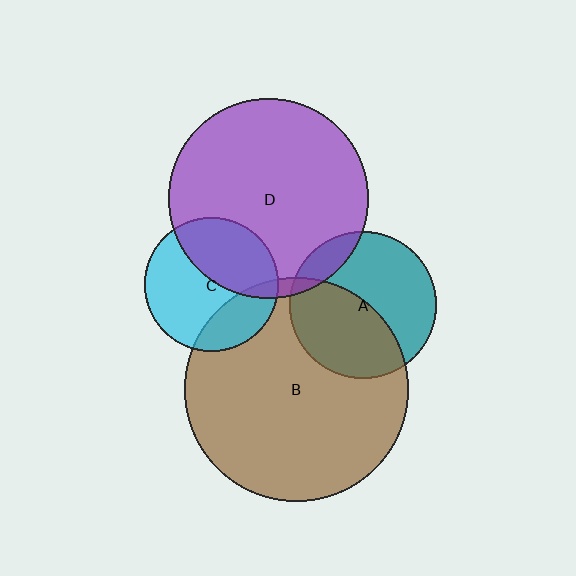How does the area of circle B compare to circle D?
Approximately 1.3 times.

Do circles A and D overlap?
Yes.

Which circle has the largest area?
Circle B (brown).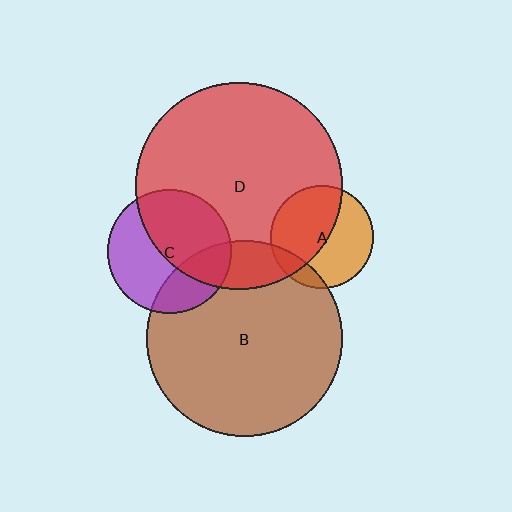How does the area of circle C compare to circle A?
Approximately 1.4 times.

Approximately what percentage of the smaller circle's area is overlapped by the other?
Approximately 15%.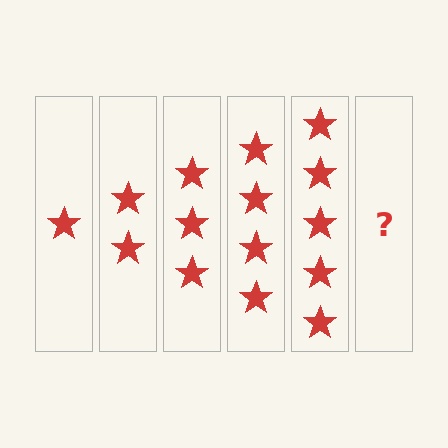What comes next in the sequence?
The next element should be 6 stars.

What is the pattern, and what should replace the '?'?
The pattern is that each step adds one more star. The '?' should be 6 stars.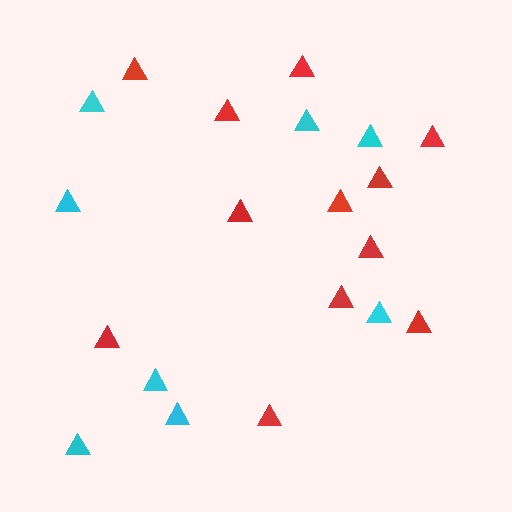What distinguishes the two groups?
There are 2 groups: one group of red triangles (12) and one group of cyan triangles (8).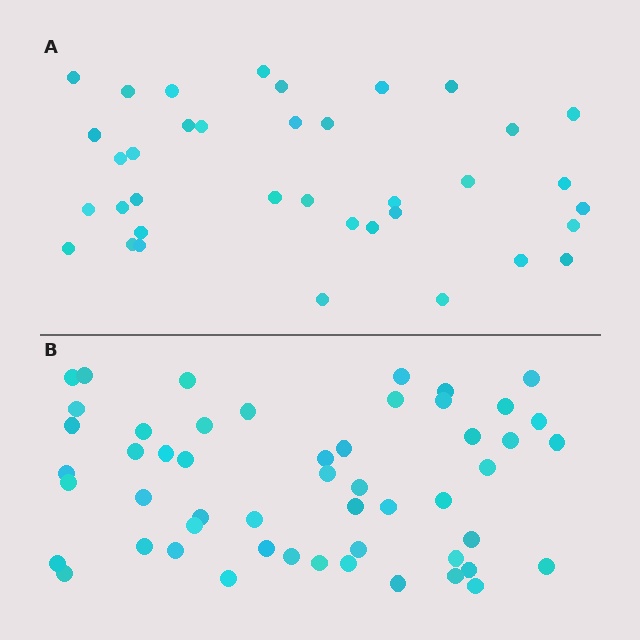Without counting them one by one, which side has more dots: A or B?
Region B (the bottom region) has more dots.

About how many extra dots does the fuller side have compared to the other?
Region B has approximately 15 more dots than region A.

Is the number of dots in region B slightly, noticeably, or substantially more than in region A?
Region B has noticeably more, but not dramatically so. The ratio is roughly 1.4 to 1.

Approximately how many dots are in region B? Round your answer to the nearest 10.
About 50 dots. (The exact count is 52, which rounds to 50.)